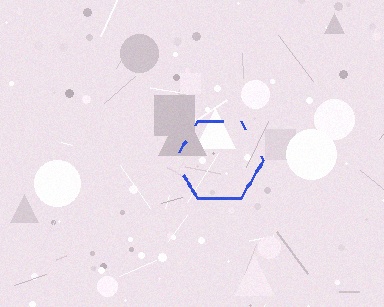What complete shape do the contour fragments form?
The contour fragments form a hexagon.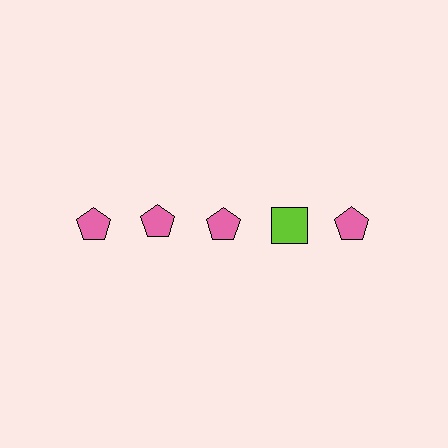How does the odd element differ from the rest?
It differs in both color (lime instead of pink) and shape (square instead of pentagon).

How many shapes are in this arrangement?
There are 5 shapes arranged in a grid pattern.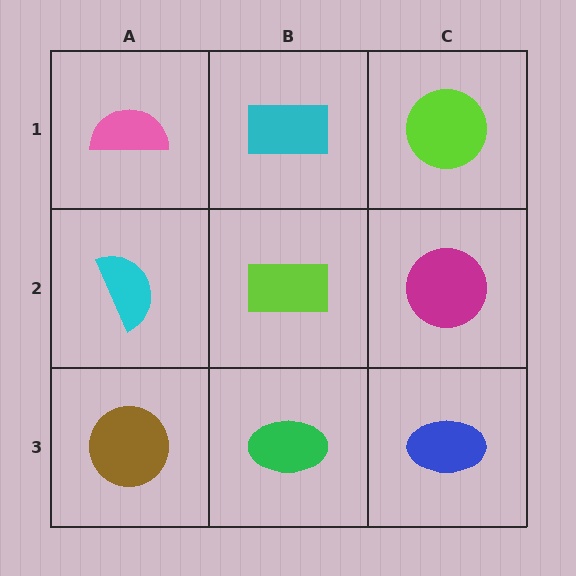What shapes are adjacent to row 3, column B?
A lime rectangle (row 2, column B), a brown circle (row 3, column A), a blue ellipse (row 3, column C).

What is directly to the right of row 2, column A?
A lime rectangle.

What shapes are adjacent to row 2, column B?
A cyan rectangle (row 1, column B), a green ellipse (row 3, column B), a cyan semicircle (row 2, column A), a magenta circle (row 2, column C).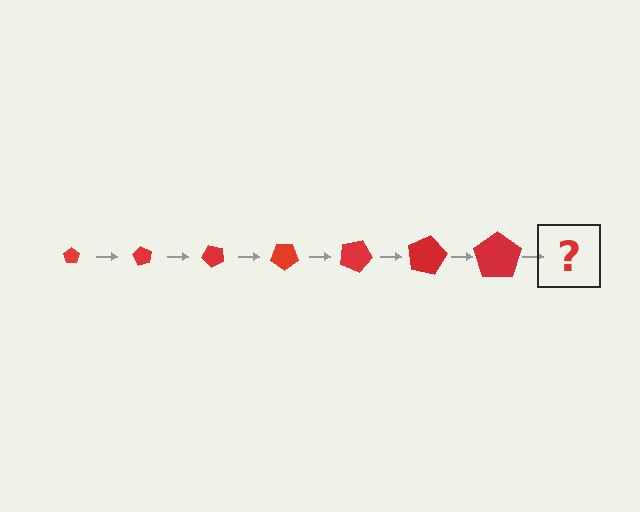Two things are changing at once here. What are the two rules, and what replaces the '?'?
The two rules are that the pentagon grows larger each step and it rotates 60 degrees each step. The '?' should be a pentagon, larger than the previous one and rotated 420 degrees from the start.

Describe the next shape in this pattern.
It should be a pentagon, larger than the previous one and rotated 420 degrees from the start.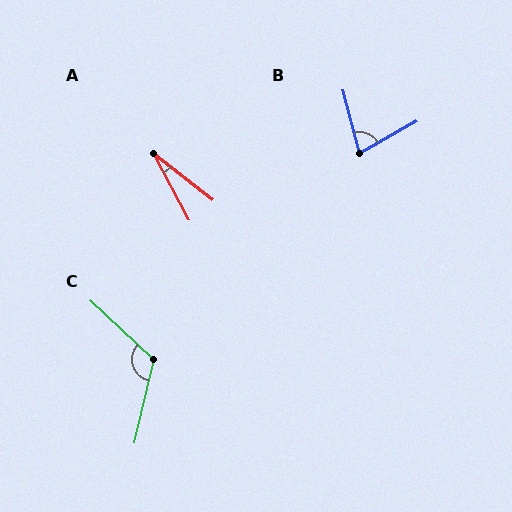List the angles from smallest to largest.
A (24°), B (74°), C (120°).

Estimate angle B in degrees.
Approximately 74 degrees.